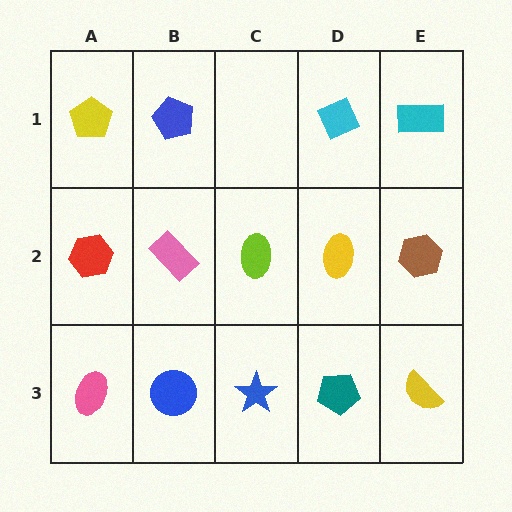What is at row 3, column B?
A blue circle.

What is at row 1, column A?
A yellow pentagon.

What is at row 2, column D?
A yellow ellipse.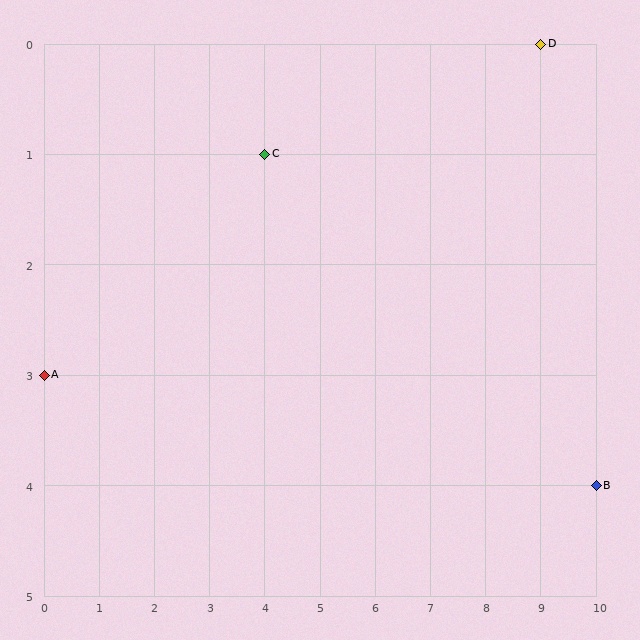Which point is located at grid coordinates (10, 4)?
Point B is at (10, 4).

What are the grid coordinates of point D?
Point D is at grid coordinates (9, 0).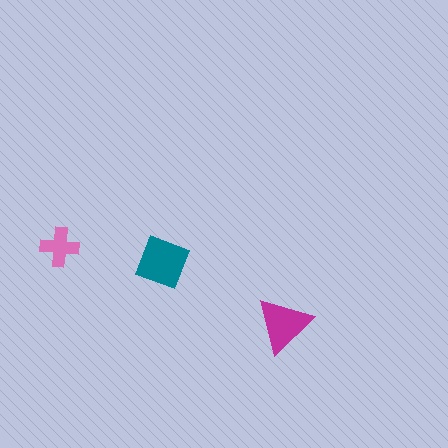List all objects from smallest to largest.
The pink cross, the magenta triangle, the teal diamond.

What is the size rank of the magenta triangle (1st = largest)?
2nd.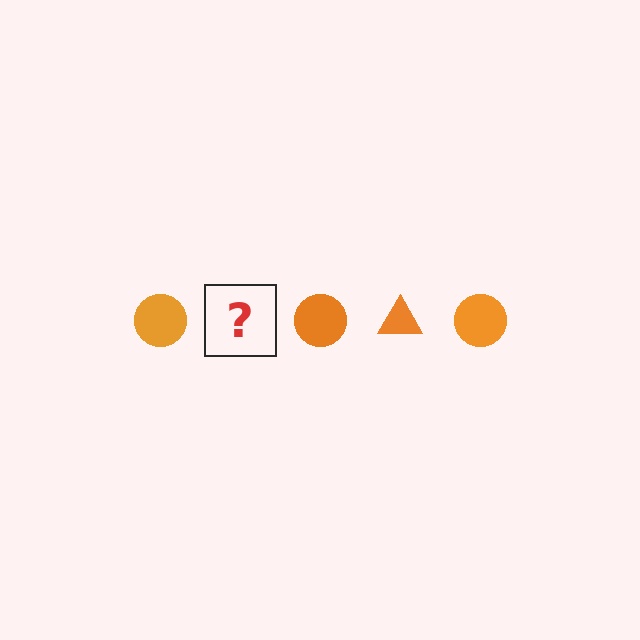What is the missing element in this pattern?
The missing element is an orange triangle.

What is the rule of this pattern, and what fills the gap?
The rule is that the pattern cycles through circle, triangle shapes in orange. The gap should be filled with an orange triangle.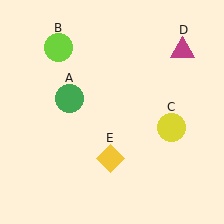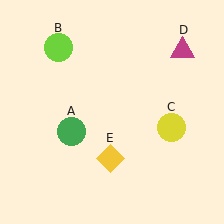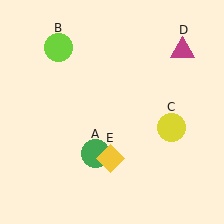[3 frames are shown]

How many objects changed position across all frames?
1 object changed position: green circle (object A).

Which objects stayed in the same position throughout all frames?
Lime circle (object B) and yellow circle (object C) and magenta triangle (object D) and yellow diamond (object E) remained stationary.